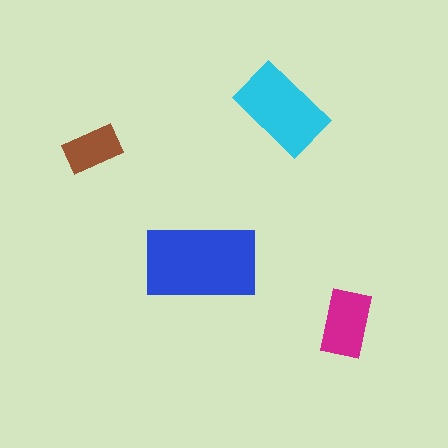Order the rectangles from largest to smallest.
the blue one, the cyan one, the magenta one, the brown one.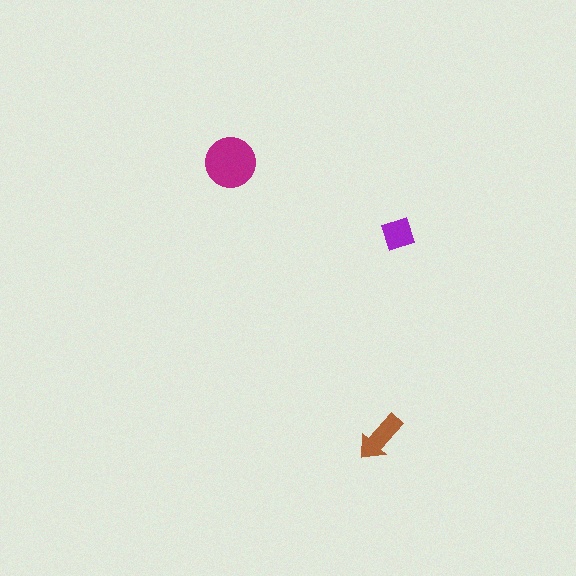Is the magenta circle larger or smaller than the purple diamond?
Larger.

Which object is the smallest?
The purple diamond.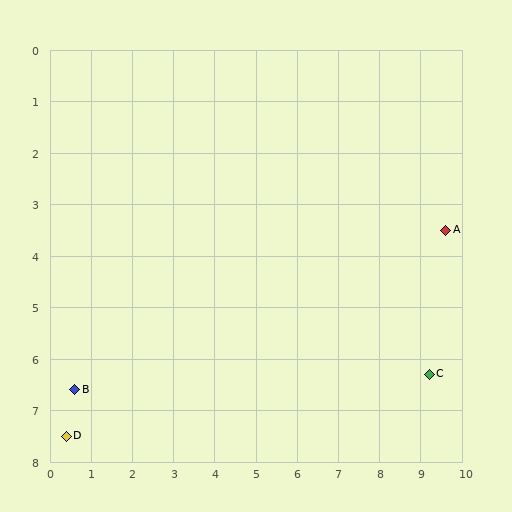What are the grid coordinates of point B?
Point B is at approximately (0.6, 6.6).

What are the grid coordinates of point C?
Point C is at approximately (9.2, 6.3).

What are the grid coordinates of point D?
Point D is at approximately (0.4, 7.5).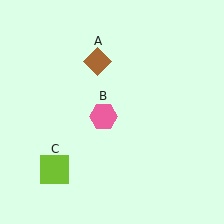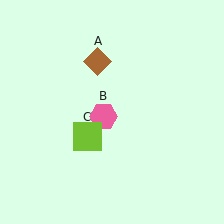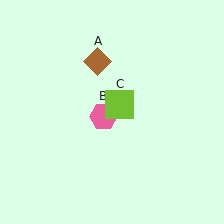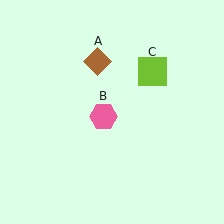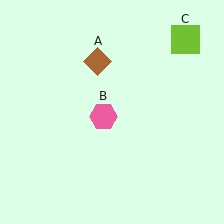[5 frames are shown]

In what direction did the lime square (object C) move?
The lime square (object C) moved up and to the right.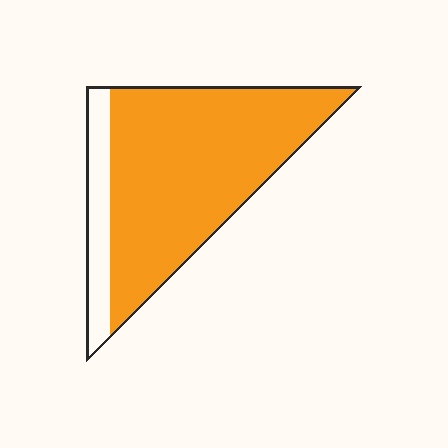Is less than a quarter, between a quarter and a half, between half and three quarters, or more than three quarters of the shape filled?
More than three quarters.